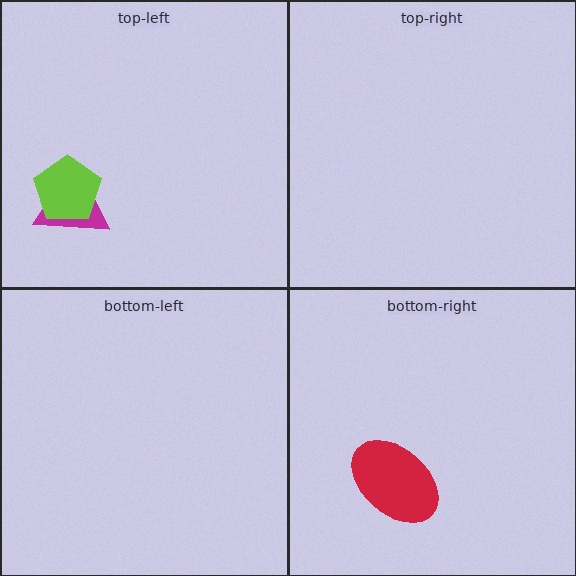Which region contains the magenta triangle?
The top-left region.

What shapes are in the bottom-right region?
The red ellipse.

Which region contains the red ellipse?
The bottom-right region.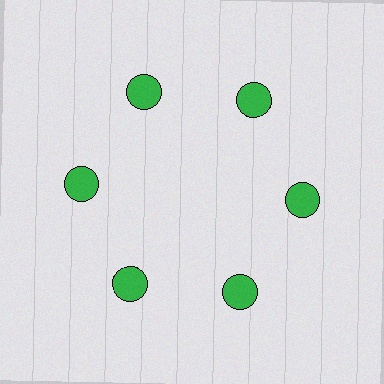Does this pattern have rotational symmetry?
Yes, this pattern has 6-fold rotational symmetry. It looks the same after rotating 60 degrees around the center.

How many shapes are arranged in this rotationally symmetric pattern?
There are 6 shapes, arranged in 6 groups of 1.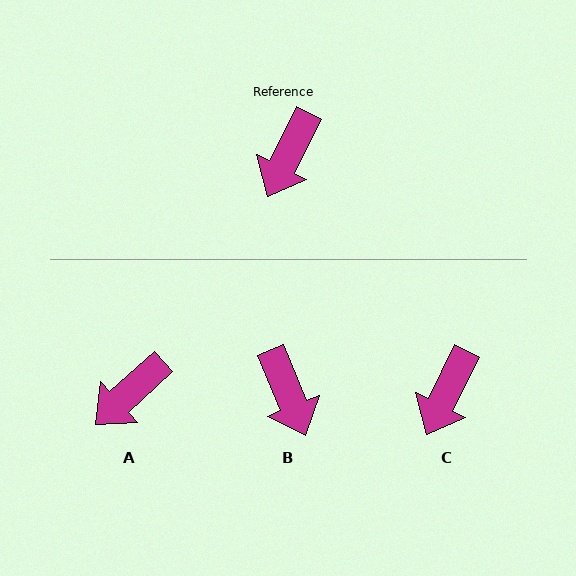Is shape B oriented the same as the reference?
No, it is off by about 49 degrees.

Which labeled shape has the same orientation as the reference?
C.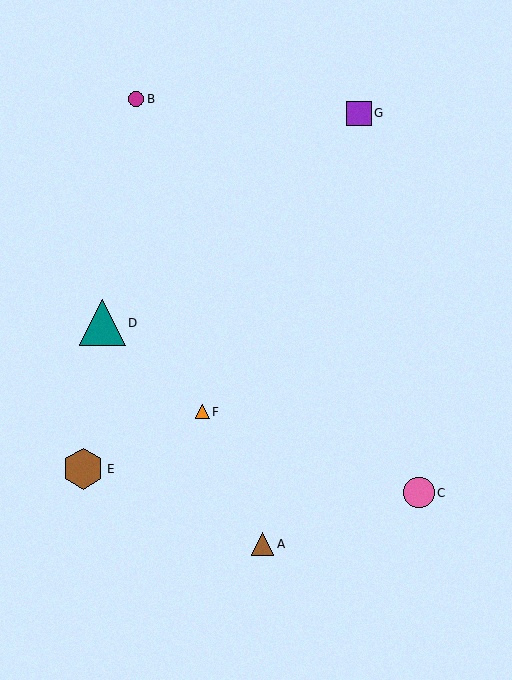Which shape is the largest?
The teal triangle (labeled D) is the largest.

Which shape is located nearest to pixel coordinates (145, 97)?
The magenta circle (labeled B) at (136, 99) is nearest to that location.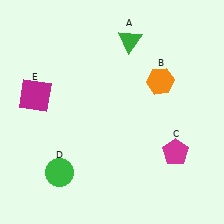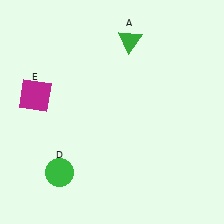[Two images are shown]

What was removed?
The orange hexagon (B), the magenta pentagon (C) were removed in Image 2.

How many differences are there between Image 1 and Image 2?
There are 2 differences between the two images.